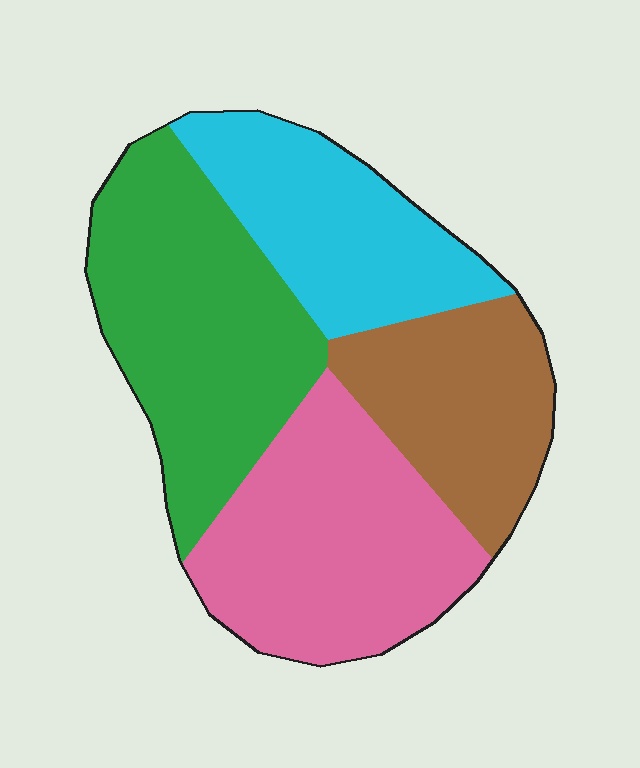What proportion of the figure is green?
Green takes up about one third (1/3) of the figure.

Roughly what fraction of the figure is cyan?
Cyan covers about 20% of the figure.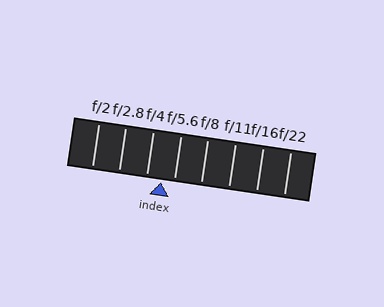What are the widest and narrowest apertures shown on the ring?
The widest aperture shown is f/2 and the narrowest is f/22.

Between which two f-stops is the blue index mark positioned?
The index mark is between f/4 and f/5.6.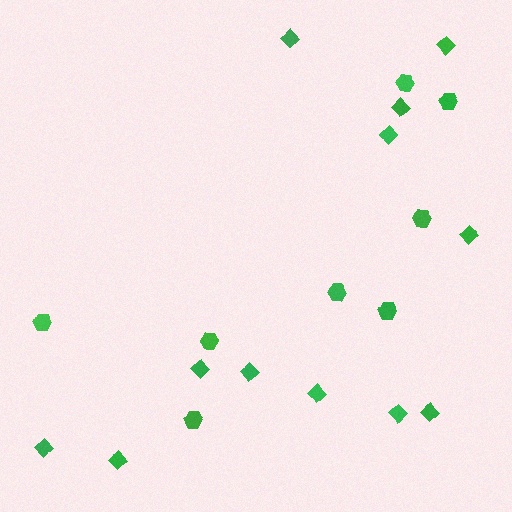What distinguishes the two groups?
There are 2 groups: one group of hexagons (8) and one group of diamonds (12).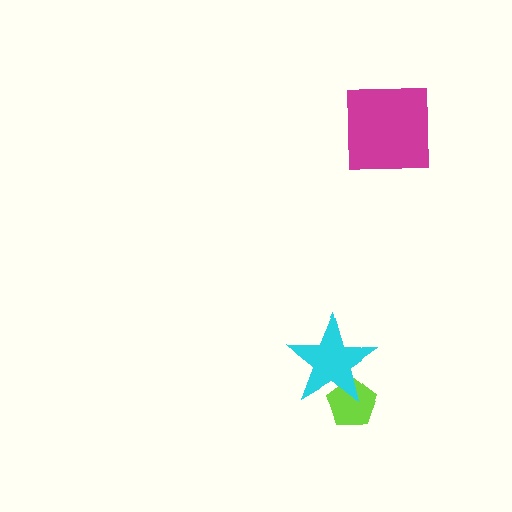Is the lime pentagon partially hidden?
Yes, it is partially covered by another shape.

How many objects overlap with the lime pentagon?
1 object overlaps with the lime pentagon.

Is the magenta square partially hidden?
No, no other shape covers it.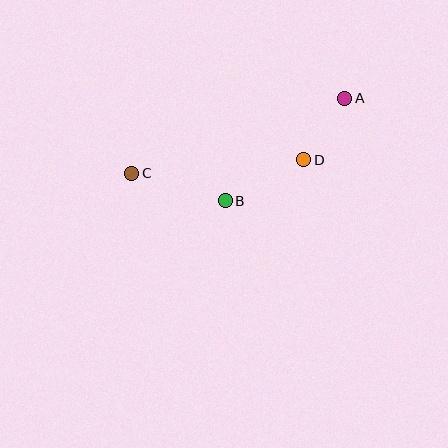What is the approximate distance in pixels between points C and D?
The distance between C and D is approximately 173 pixels.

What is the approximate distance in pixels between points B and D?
The distance between B and D is approximately 89 pixels.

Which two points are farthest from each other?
Points A and C are farthest from each other.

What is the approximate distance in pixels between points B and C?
The distance between B and C is approximately 98 pixels.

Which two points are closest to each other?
Points A and D are closest to each other.